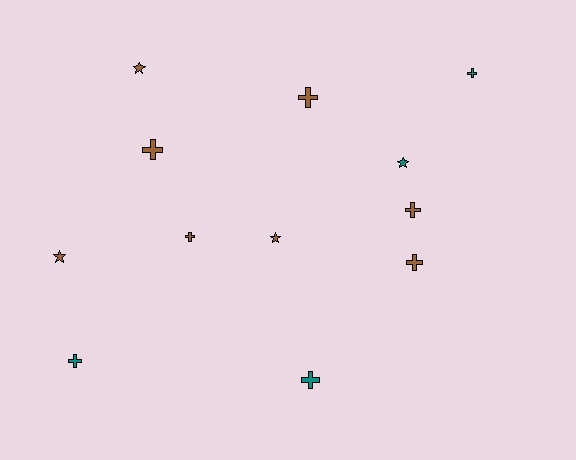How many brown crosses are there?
There are 5 brown crosses.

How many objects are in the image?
There are 12 objects.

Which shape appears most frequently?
Cross, with 8 objects.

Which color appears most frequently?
Brown, with 8 objects.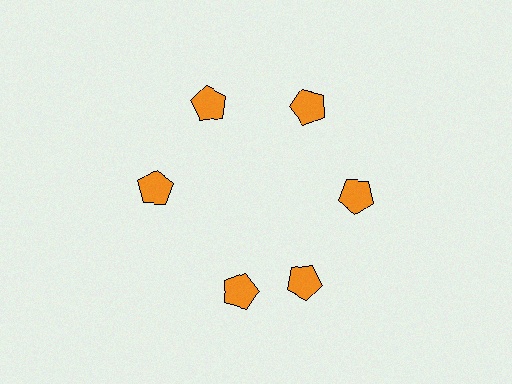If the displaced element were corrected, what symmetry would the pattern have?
It would have 6-fold rotational symmetry — the pattern would map onto itself every 60 degrees.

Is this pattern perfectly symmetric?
No. The 6 orange pentagons are arranged in a ring, but one element near the 7 o'clock position is rotated out of alignment along the ring, breaking the 6-fold rotational symmetry.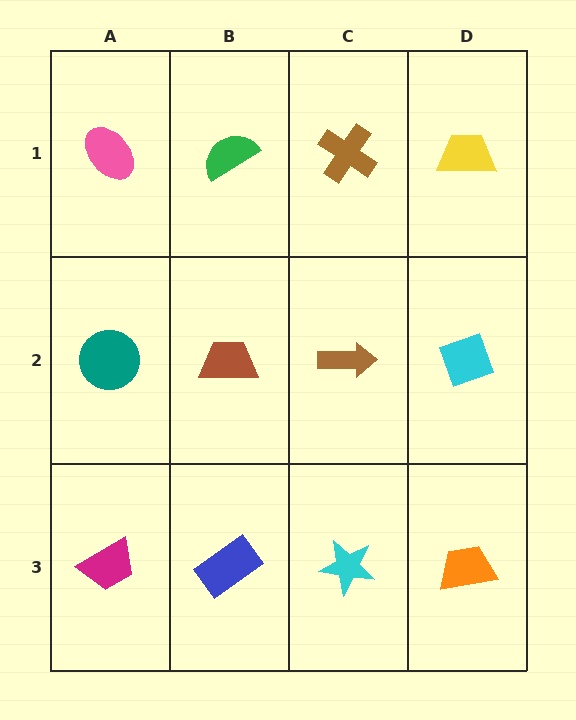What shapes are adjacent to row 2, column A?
A pink ellipse (row 1, column A), a magenta trapezoid (row 3, column A), a brown trapezoid (row 2, column B).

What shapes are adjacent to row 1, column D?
A cyan diamond (row 2, column D), a brown cross (row 1, column C).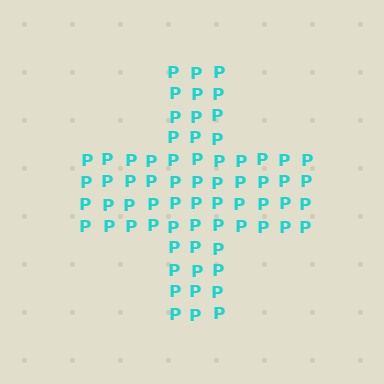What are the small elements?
The small elements are letter P's.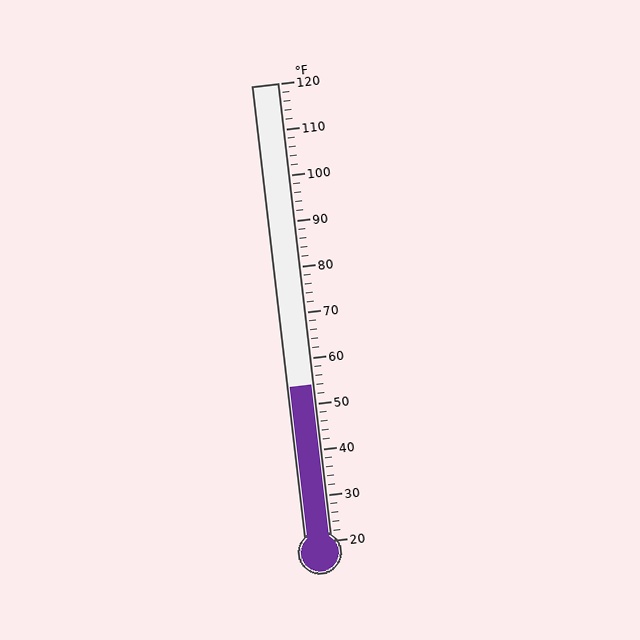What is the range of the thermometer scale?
The thermometer scale ranges from 20°F to 120°F.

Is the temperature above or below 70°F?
The temperature is below 70°F.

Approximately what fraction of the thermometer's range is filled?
The thermometer is filled to approximately 35% of its range.